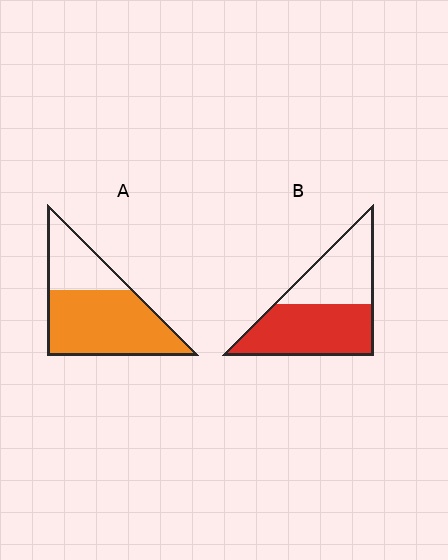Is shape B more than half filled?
Yes.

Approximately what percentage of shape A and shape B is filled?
A is approximately 70% and B is approximately 55%.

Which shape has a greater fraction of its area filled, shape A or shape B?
Shape A.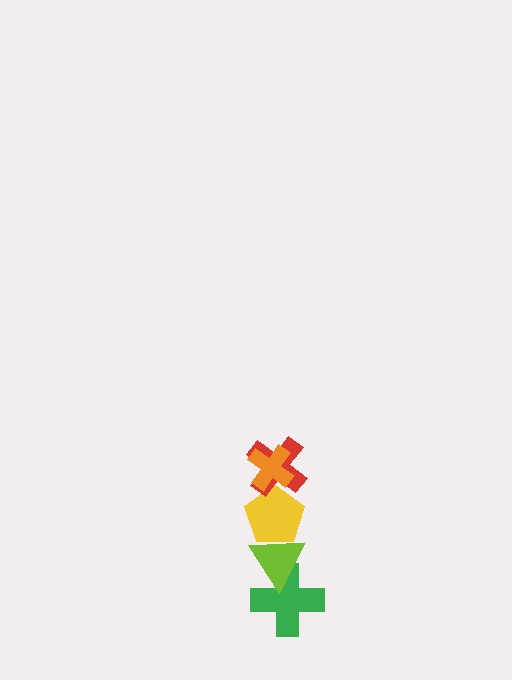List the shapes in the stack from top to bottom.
From top to bottom: the orange cross, the red cross, the yellow pentagon, the lime triangle, the green cross.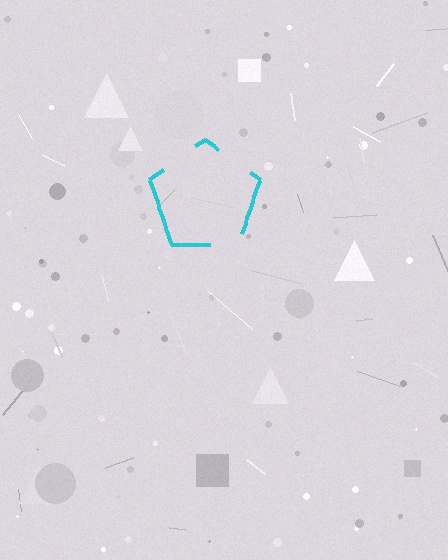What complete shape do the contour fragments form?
The contour fragments form a pentagon.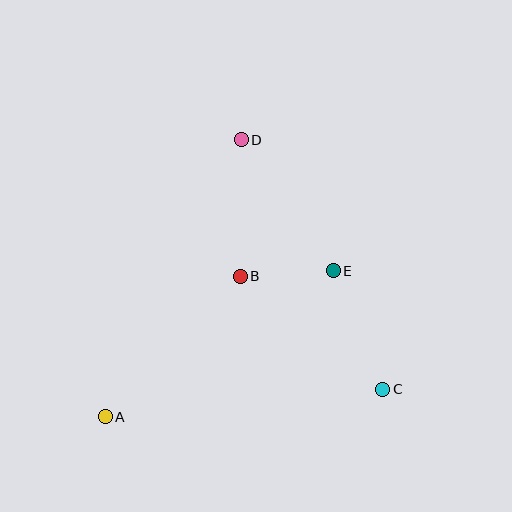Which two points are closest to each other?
Points B and E are closest to each other.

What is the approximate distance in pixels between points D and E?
The distance between D and E is approximately 160 pixels.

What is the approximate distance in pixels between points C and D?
The distance between C and D is approximately 287 pixels.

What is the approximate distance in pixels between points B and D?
The distance between B and D is approximately 137 pixels.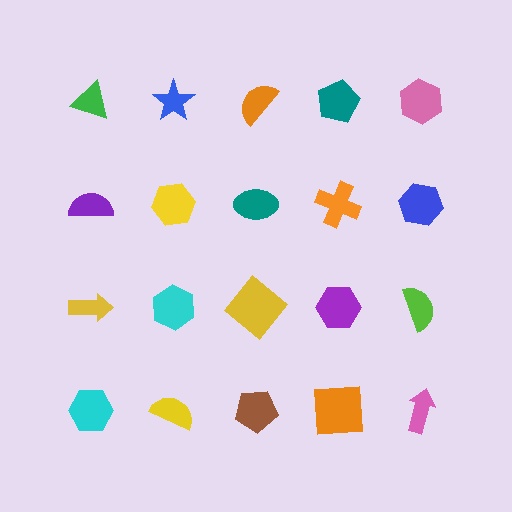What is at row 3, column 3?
A yellow diamond.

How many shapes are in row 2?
5 shapes.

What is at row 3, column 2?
A cyan hexagon.